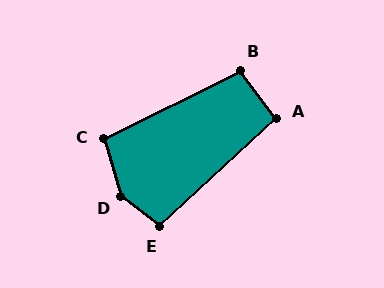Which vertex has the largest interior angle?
D, at approximately 144 degrees.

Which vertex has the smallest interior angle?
A, at approximately 96 degrees.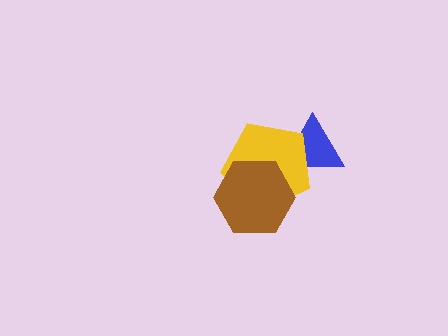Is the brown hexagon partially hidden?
No, no other shape covers it.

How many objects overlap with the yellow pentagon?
2 objects overlap with the yellow pentagon.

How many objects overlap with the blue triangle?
1 object overlaps with the blue triangle.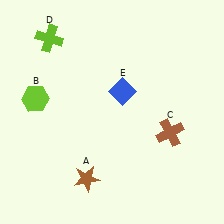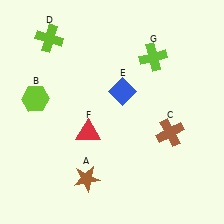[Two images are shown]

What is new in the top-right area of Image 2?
A lime cross (G) was added in the top-right area of Image 2.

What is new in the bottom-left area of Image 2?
A red triangle (F) was added in the bottom-left area of Image 2.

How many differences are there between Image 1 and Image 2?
There are 2 differences between the two images.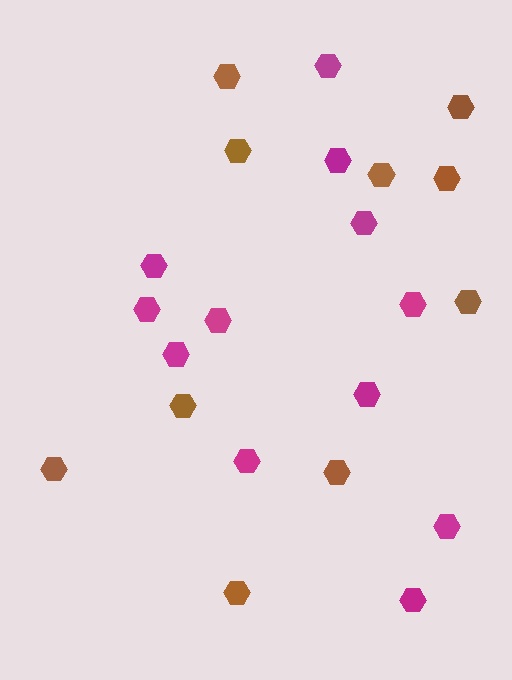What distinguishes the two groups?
There are 2 groups: one group of magenta hexagons (12) and one group of brown hexagons (10).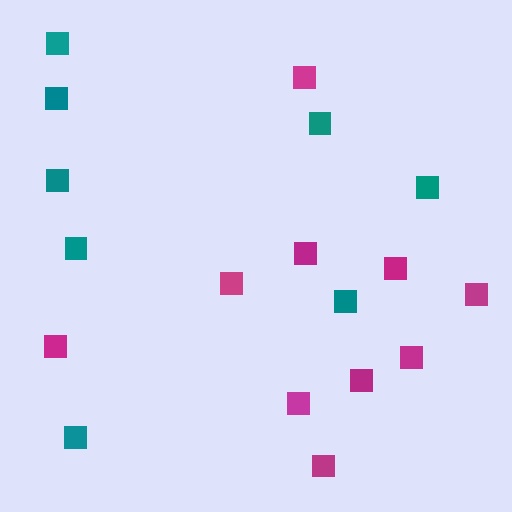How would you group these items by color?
There are 2 groups: one group of teal squares (8) and one group of magenta squares (10).